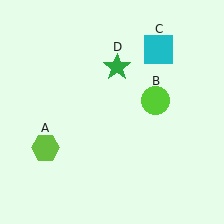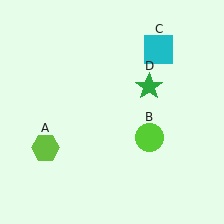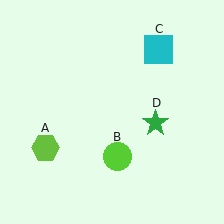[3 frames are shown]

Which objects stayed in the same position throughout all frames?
Lime hexagon (object A) and cyan square (object C) remained stationary.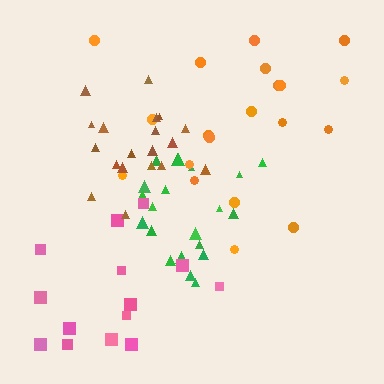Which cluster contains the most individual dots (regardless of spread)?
Green (21).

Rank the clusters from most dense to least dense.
green, brown, pink, orange.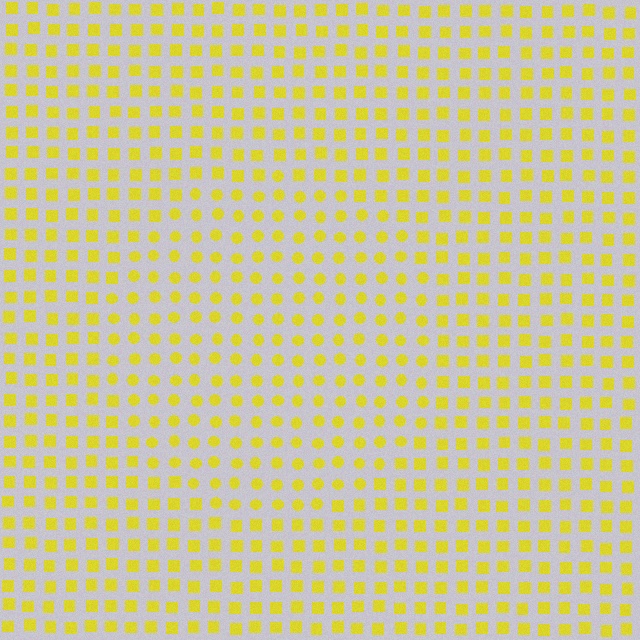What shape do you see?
I see a circle.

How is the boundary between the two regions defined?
The boundary is defined by a change in element shape: circles inside vs. squares outside. All elements share the same color and spacing.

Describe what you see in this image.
The image is filled with small yellow elements arranged in a uniform grid. A circle-shaped region contains circles, while the surrounding area contains squares. The boundary is defined purely by the change in element shape.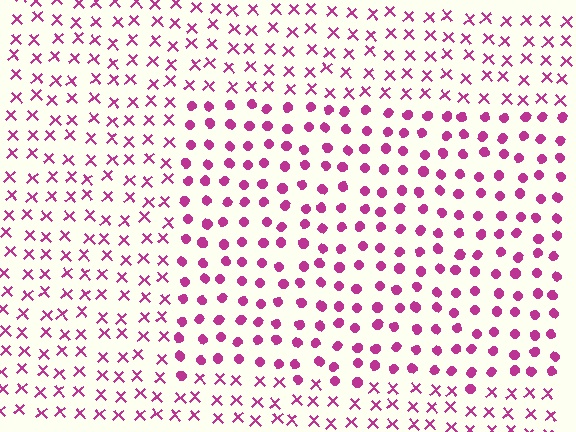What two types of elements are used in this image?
The image uses circles inside the rectangle region and X marks outside it.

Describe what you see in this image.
The image is filled with small magenta elements arranged in a uniform grid. A rectangle-shaped region contains circles, while the surrounding area contains X marks. The boundary is defined purely by the change in element shape.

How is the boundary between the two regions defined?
The boundary is defined by a change in element shape: circles inside vs. X marks outside. All elements share the same color and spacing.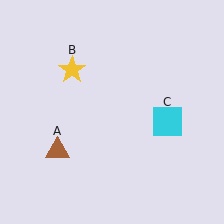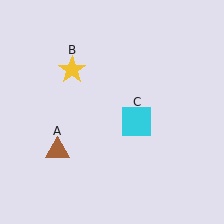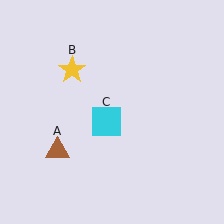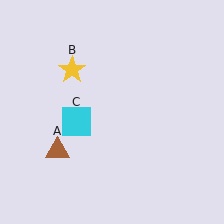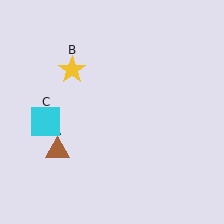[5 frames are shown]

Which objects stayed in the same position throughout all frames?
Brown triangle (object A) and yellow star (object B) remained stationary.